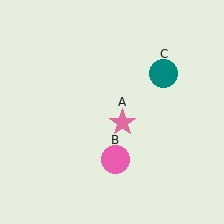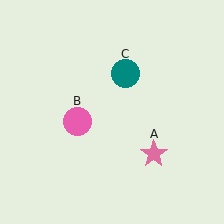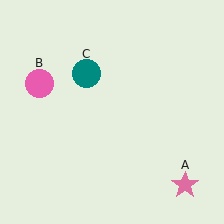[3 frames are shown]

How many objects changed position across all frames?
3 objects changed position: pink star (object A), pink circle (object B), teal circle (object C).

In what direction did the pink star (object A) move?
The pink star (object A) moved down and to the right.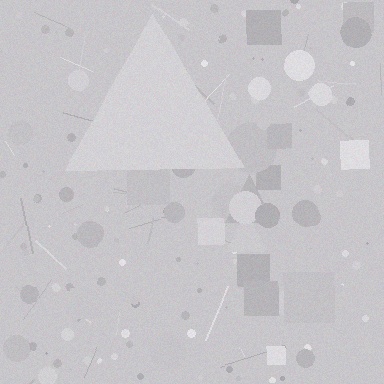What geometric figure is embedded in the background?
A triangle is embedded in the background.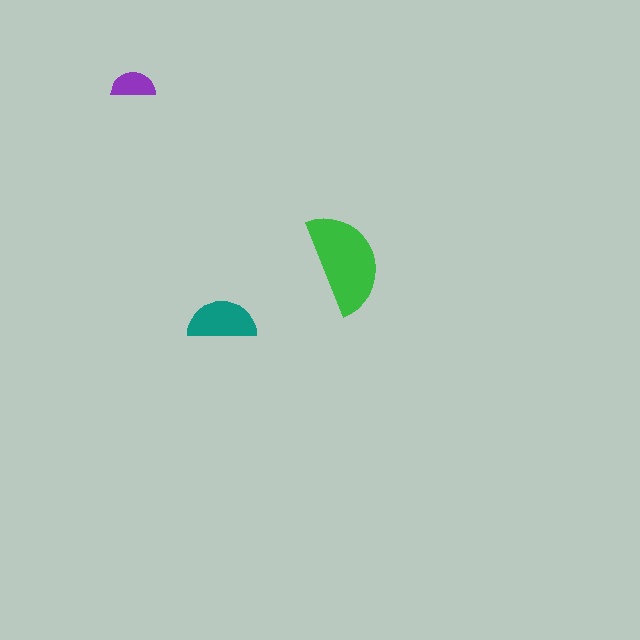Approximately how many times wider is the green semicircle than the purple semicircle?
About 2.5 times wider.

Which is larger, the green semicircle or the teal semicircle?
The green one.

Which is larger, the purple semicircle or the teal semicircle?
The teal one.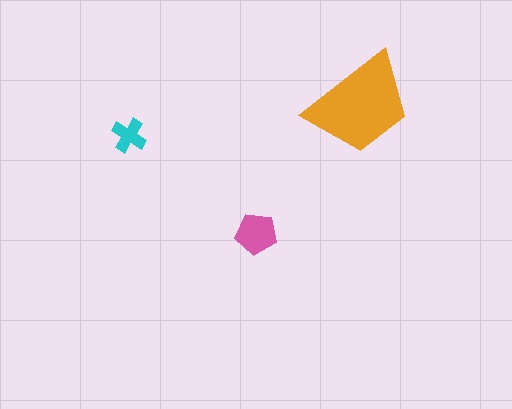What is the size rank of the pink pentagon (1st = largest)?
2nd.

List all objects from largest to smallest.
The orange trapezoid, the pink pentagon, the cyan cross.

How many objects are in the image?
There are 3 objects in the image.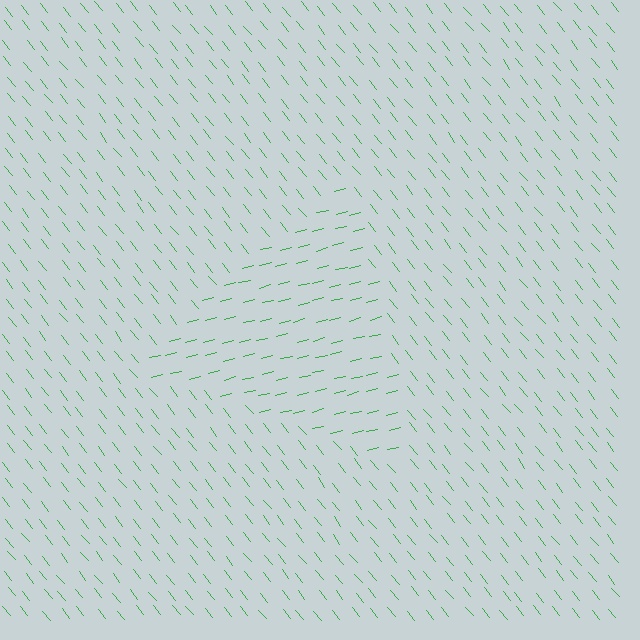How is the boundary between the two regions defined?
The boundary is defined purely by a change in line orientation (approximately 65 degrees difference). All lines are the same color and thickness.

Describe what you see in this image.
The image is filled with small green line segments. A triangle region in the image has lines oriented differently from the surrounding lines, creating a visible texture boundary.